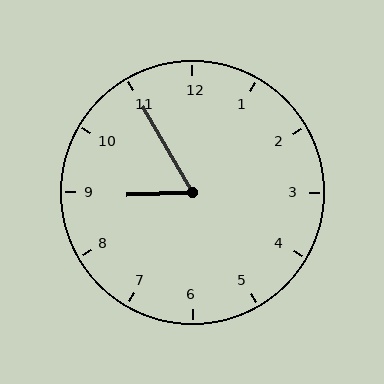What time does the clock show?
8:55.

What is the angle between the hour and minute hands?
Approximately 62 degrees.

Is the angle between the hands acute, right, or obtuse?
It is acute.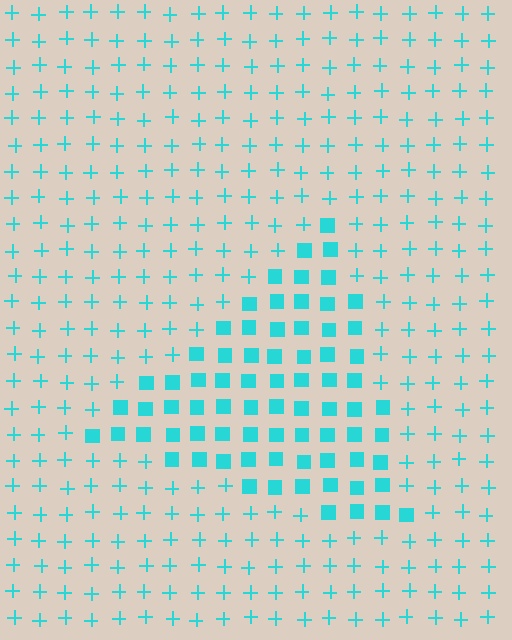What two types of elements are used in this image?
The image uses squares inside the triangle region and plus signs outside it.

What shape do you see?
I see a triangle.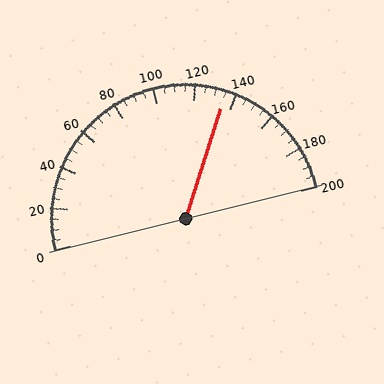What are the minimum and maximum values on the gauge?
The gauge ranges from 0 to 200.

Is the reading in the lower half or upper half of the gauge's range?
The reading is in the upper half of the range (0 to 200).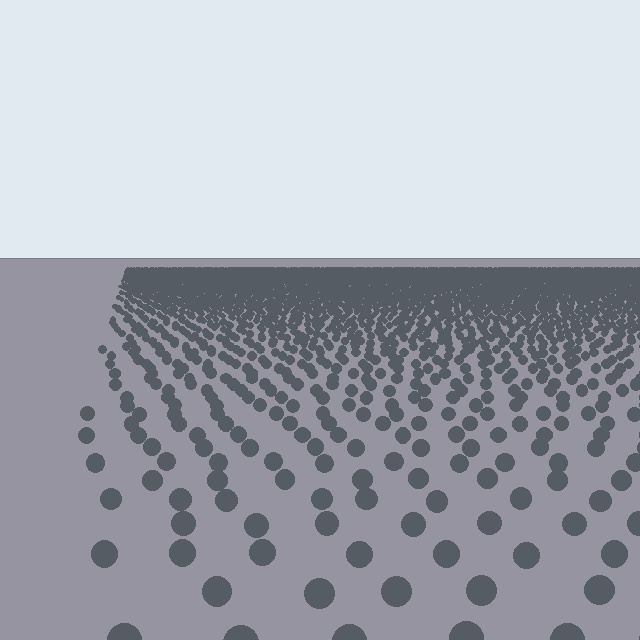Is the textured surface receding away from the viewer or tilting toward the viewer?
The surface is receding away from the viewer. Texture elements get smaller and denser toward the top.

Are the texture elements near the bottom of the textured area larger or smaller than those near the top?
Larger. Near the bottom, elements are closer to the viewer and appear at a bigger on-screen size.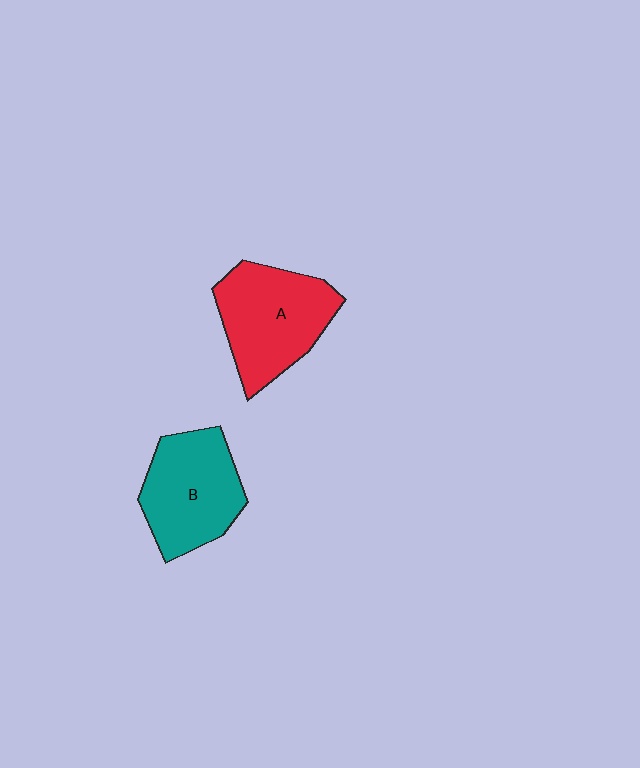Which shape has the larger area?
Shape A (red).